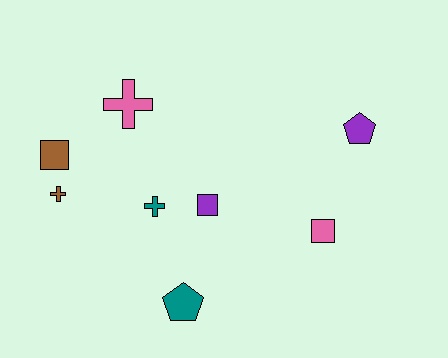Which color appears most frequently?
Purple, with 2 objects.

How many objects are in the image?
There are 8 objects.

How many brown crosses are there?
There is 1 brown cross.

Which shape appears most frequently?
Square, with 3 objects.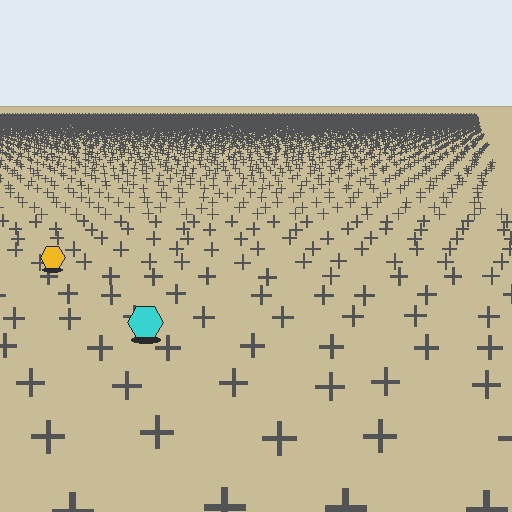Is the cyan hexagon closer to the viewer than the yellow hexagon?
Yes. The cyan hexagon is closer — you can tell from the texture gradient: the ground texture is coarser near it.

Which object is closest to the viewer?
The cyan hexagon is closest. The texture marks near it are larger and more spread out.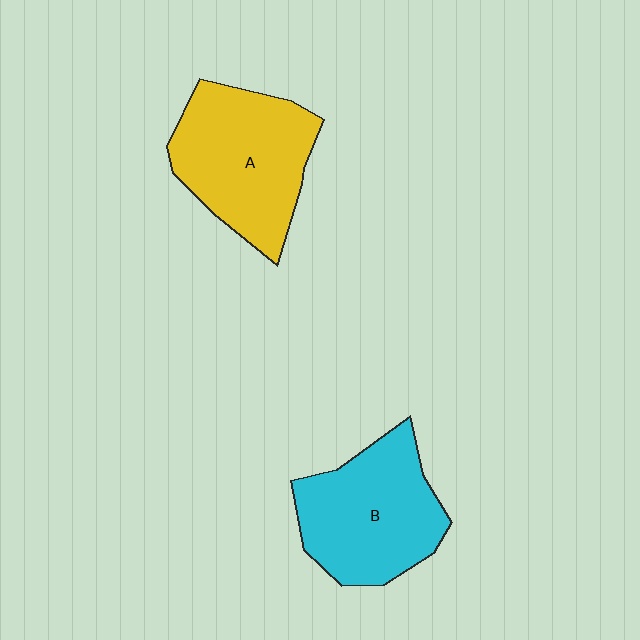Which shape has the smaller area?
Shape B (cyan).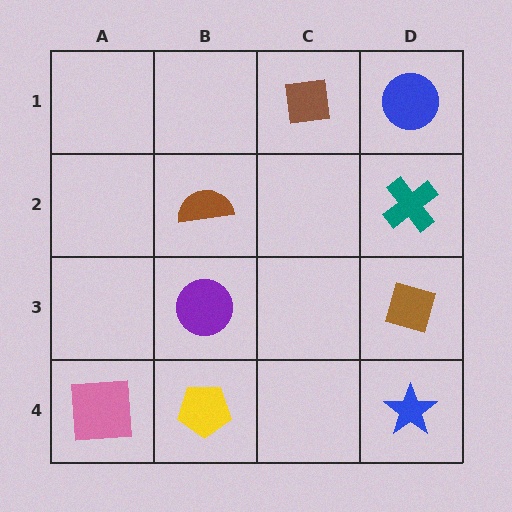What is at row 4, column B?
A yellow pentagon.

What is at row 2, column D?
A teal cross.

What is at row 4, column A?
A pink square.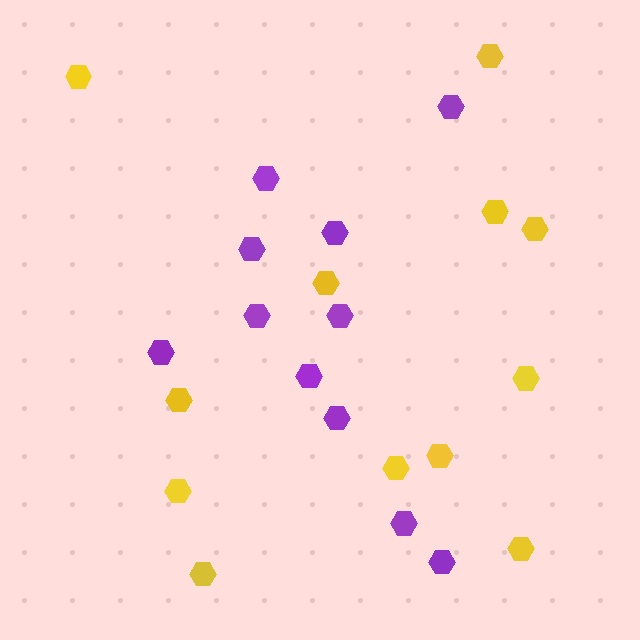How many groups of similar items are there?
There are 2 groups: one group of yellow hexagons (12) and one group of purple hexagons (11).